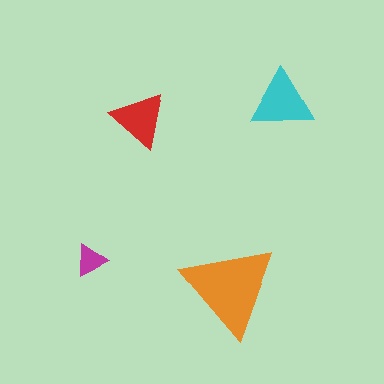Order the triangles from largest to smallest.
the orange one, the cyan one, the red one, the magenta one.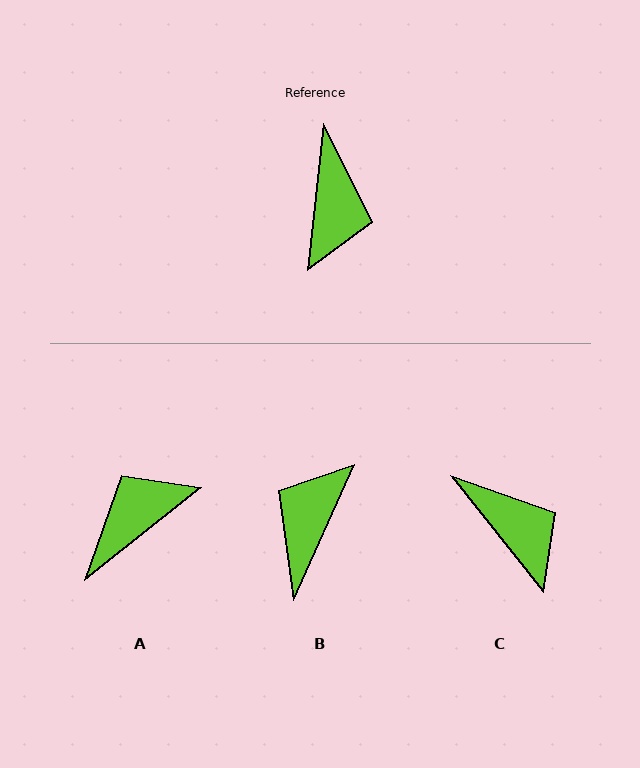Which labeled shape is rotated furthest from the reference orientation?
B, about 162 degrees away.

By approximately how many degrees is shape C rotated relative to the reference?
Approximately 45 degrees counter-clockwise.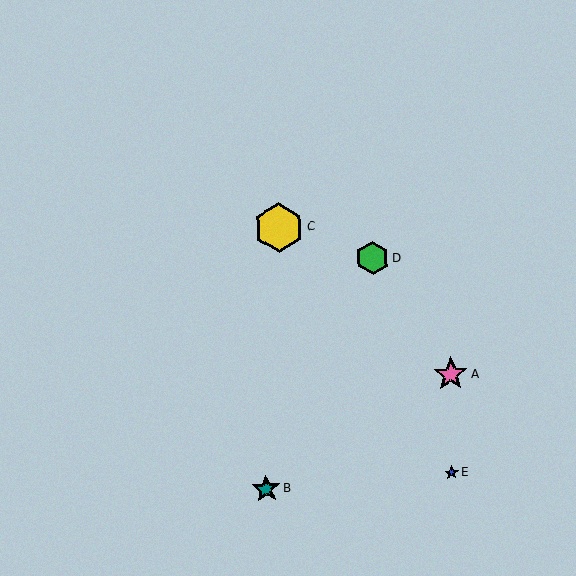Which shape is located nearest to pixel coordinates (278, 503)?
The teal star (labeled B) at (266, 489) is nearest to that location.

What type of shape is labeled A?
Shape A is a pink star.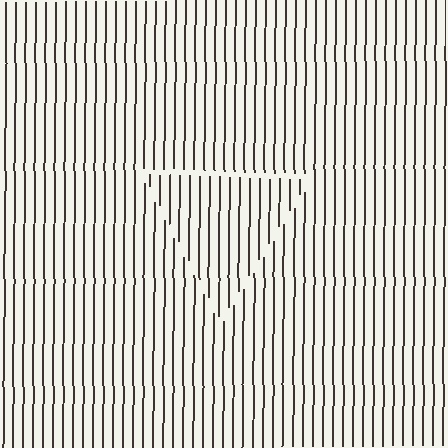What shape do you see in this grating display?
An illusory triangle. The interior of the shape contains the same grating, shifted by half a period — the contour is defined by the phase discontinuity where line-ends from the inner and outer gratings abut.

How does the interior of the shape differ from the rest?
The interior of the shape contains the same grating, shifted by half a period — the contour is defined by the phase discontinuity where line-ends from the inner and outer gratings abut.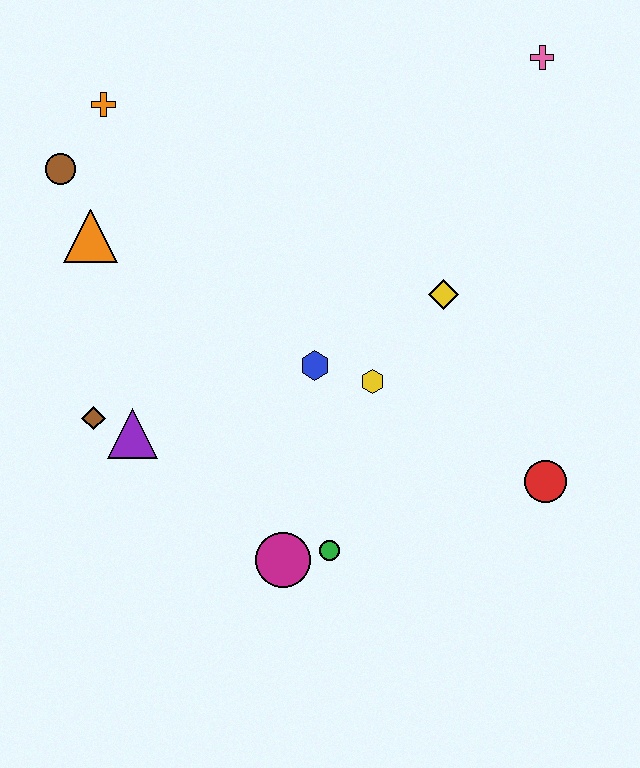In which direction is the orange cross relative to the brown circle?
The orange cross is above the brown circle.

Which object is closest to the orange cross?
The brown circle is closest to the orange cross.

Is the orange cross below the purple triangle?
No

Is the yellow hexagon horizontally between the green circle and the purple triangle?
No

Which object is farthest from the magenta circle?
The pink cross is farthest from the magenta circle.